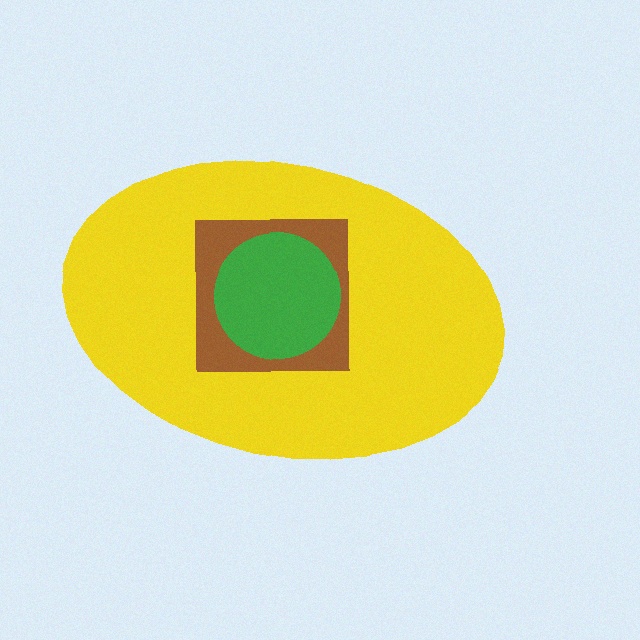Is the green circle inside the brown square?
Yes.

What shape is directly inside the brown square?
The green circle.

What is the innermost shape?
The green circle.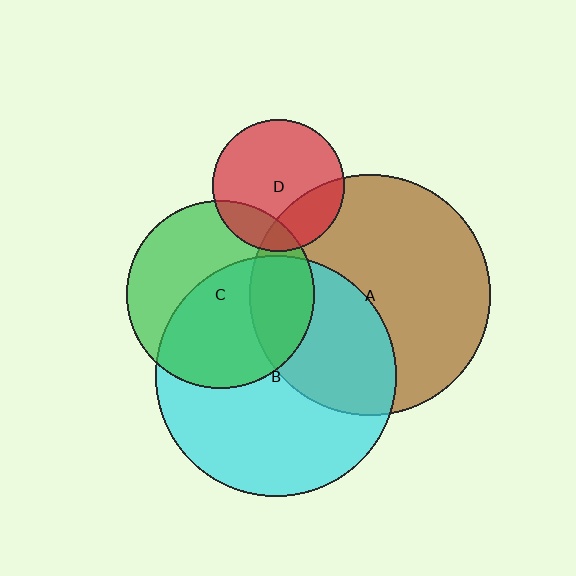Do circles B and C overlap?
Yes.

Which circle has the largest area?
Circle A (brown).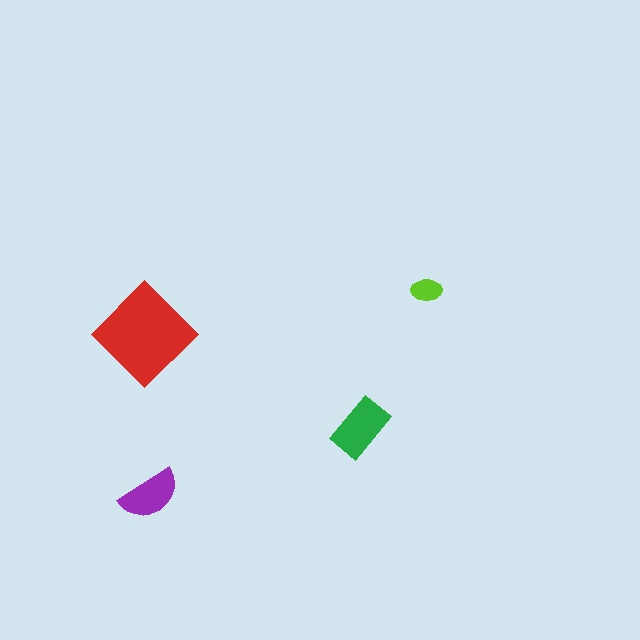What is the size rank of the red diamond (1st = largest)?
1st.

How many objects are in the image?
There are 4 objects in the image.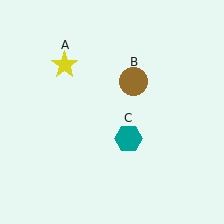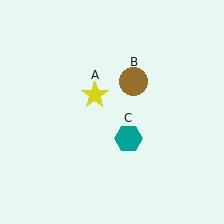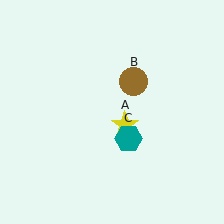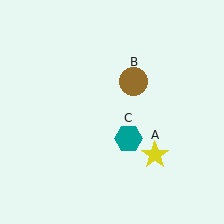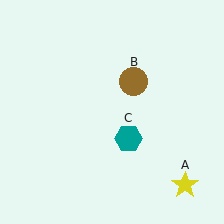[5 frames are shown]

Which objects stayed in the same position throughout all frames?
Brown circle (object B) and teal hexagon (object C) remained stationary.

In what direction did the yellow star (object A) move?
The yellow star (object A) moved down and to the right.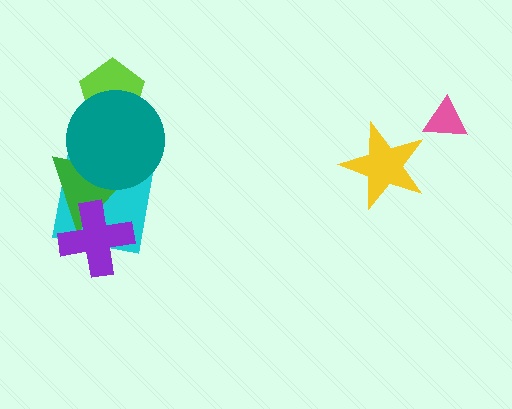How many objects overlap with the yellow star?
0 objects overlap with the yellow star.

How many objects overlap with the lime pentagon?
1 object overlaps with the lime pentagon.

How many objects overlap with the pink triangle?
0 objects overlap with the pink triangle.